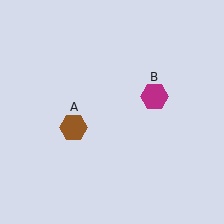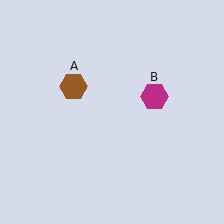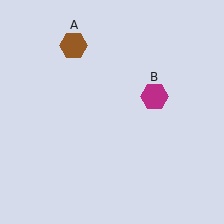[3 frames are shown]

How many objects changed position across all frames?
1 object changed position: brown hexagon (object A).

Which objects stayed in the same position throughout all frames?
Magenta hexagon (object B) remained stationary.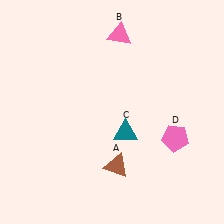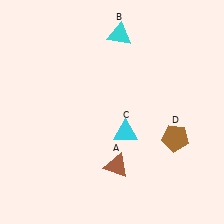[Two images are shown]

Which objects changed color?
B changed from pink to cyan. C changed from teal to cyan. D changed from pink to brown.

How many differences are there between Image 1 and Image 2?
There are 3 differences between the two images.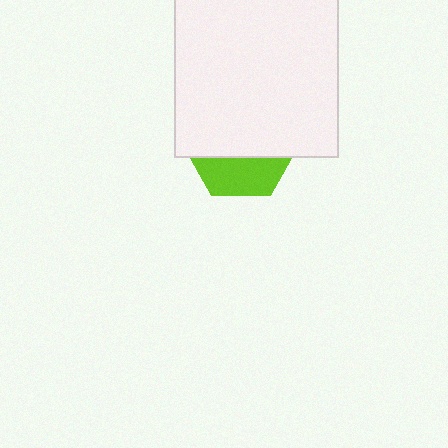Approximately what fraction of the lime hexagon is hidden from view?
Roughly 66% of the lime hexagon is hidden behind the white rectangle.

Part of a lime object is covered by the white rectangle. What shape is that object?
It is a hexagon.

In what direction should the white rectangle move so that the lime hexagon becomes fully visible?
The white rectangle should move up. That is the shortest direction to clear the overlap and leave the lime hexagon fully visible.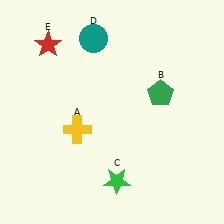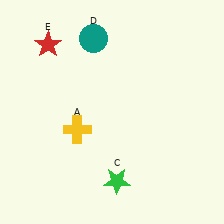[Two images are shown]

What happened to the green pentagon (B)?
The green pentagon (B) was removed in Image 2. It was in the top-right area of Image 1.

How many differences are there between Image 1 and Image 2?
There is 1 difference between the two images.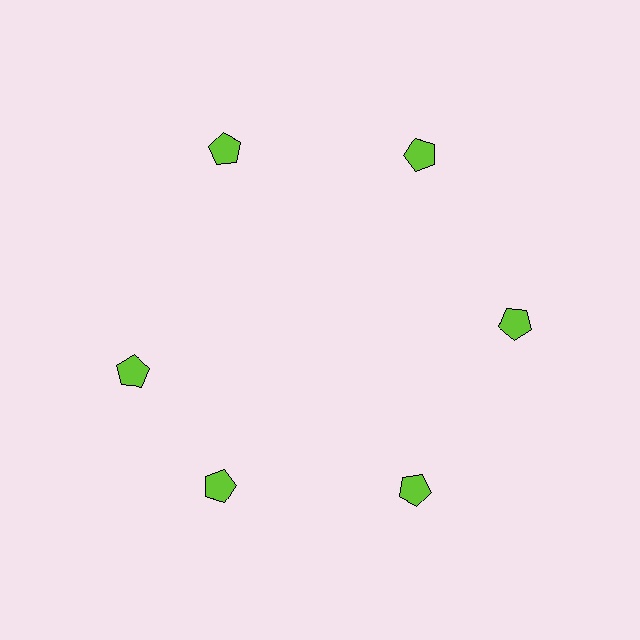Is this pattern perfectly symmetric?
No. The 6 lime pentagons are arranged in a ring, but one element near the 9 o'clock position is rotated out of alignment along the ring, breaking the 6-fold rotational symmetry.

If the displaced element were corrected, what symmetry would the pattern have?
It would have 6-fold rotational symmetry — the pattern would map onto itself every 60 degrees.